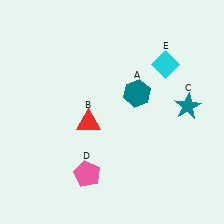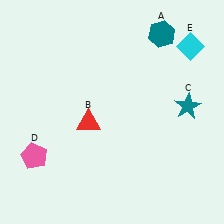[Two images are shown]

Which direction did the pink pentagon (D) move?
The pink pentagon (D) moved left.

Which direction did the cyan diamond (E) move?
The cyan diamond (E) moved right.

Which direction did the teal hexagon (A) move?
The teal hexagon (A) moved up.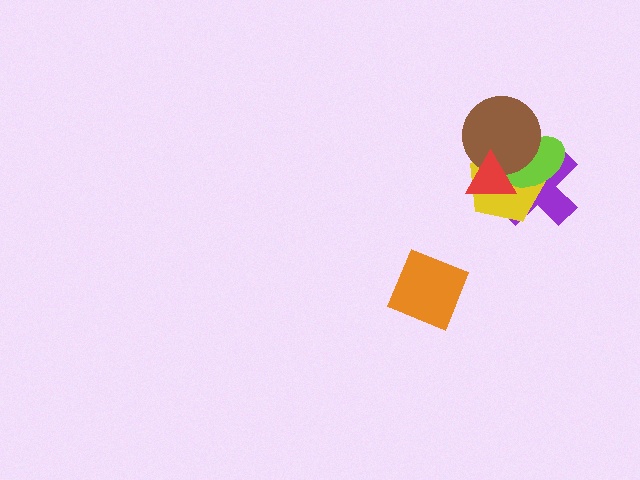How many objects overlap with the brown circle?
4 objects overlap with the brown circle.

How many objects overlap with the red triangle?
4 objects overlap with the red triangle.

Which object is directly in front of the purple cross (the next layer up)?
The yellow pentagon is directly in front of the purple cross.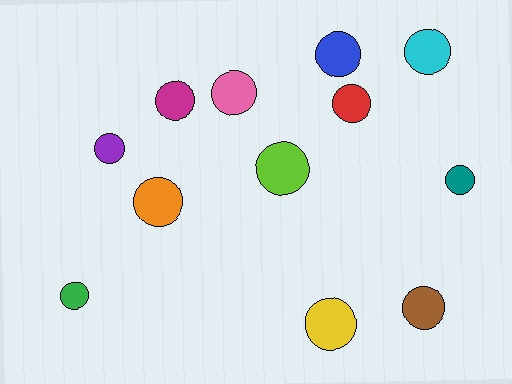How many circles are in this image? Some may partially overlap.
There are 12 circles.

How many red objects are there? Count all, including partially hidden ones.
There is 1 red object.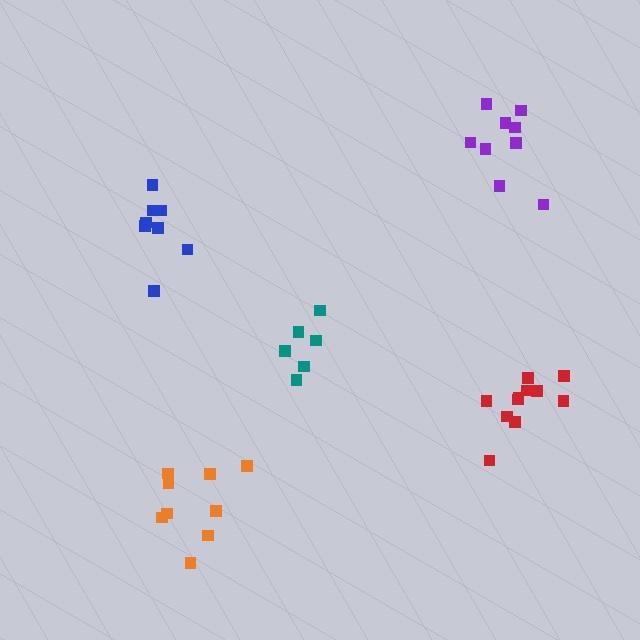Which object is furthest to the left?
The blue cluster is leftmost.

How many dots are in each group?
Group 1: 6 dots, Group 2: 8 dots, Group 3: 9 dots, Group 4: 9 dots, Group 5: 11 dots (43 total).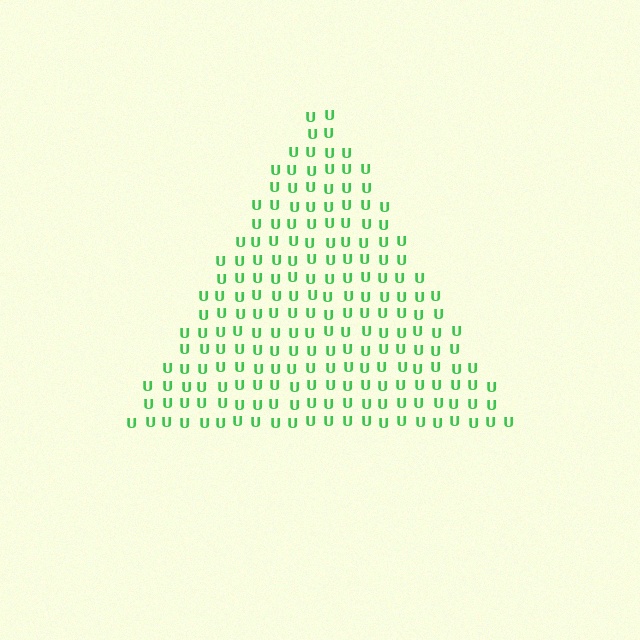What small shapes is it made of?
It is made of small letter U's.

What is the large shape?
The large shape is a triangle.